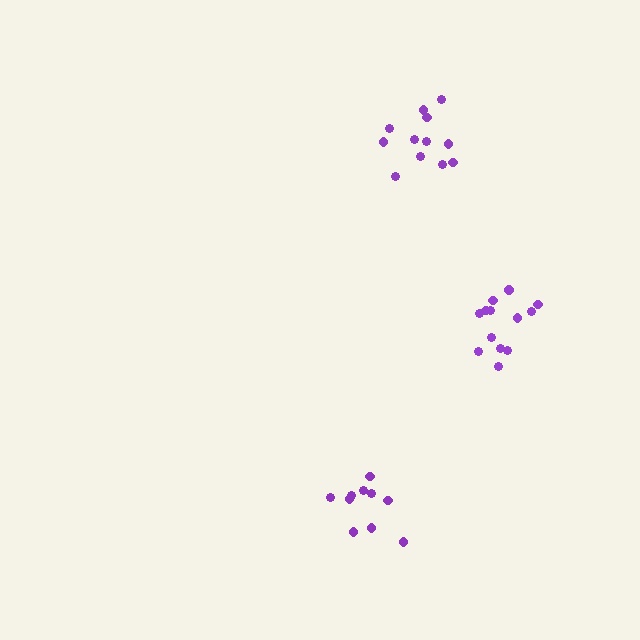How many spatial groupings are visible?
There are 3 spatial groupings.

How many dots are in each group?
Group 1: 13 dots, Group 2: 12 dots, Group 3: 10 dots (35 total).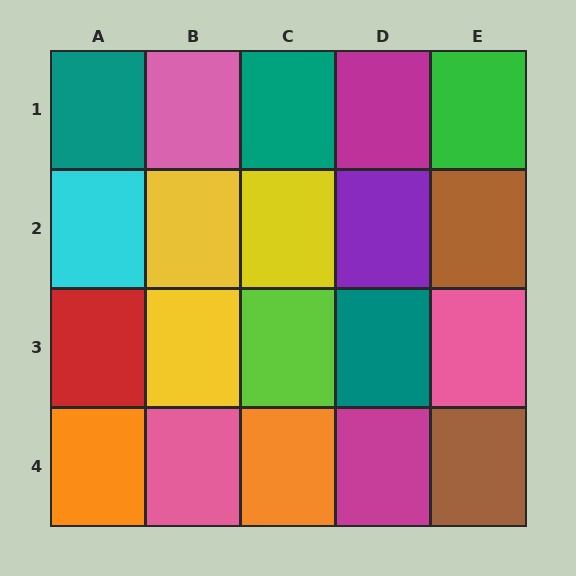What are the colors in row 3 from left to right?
Red, yellow, lime, teal, pink.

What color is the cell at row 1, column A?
Teal.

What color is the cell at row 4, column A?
Orange.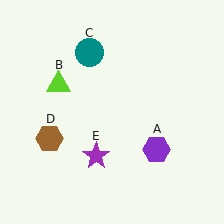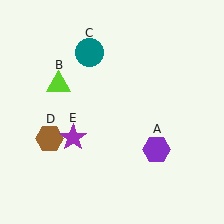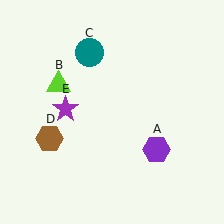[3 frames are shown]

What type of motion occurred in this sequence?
The purple star (object E) rotated clockwise around the center of the scene.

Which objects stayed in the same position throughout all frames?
Purple hexagon (object A) and lime triangle (object B) and teal circle (object C) and brown hexagon (object D) remained stationary.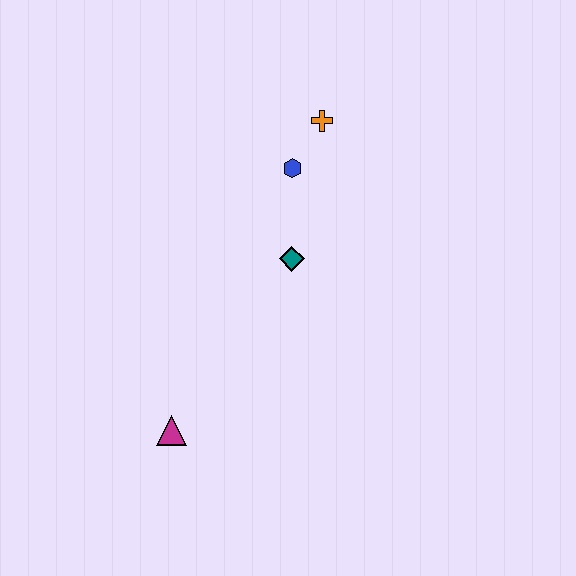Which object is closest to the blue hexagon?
The orange cross is closest to the blue hexagon.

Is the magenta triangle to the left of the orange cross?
Yes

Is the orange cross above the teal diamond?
Yes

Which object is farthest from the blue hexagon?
The magenta triangle is farthest from the blue hexagon.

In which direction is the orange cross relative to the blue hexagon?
The orange cross is above the blue hexagon.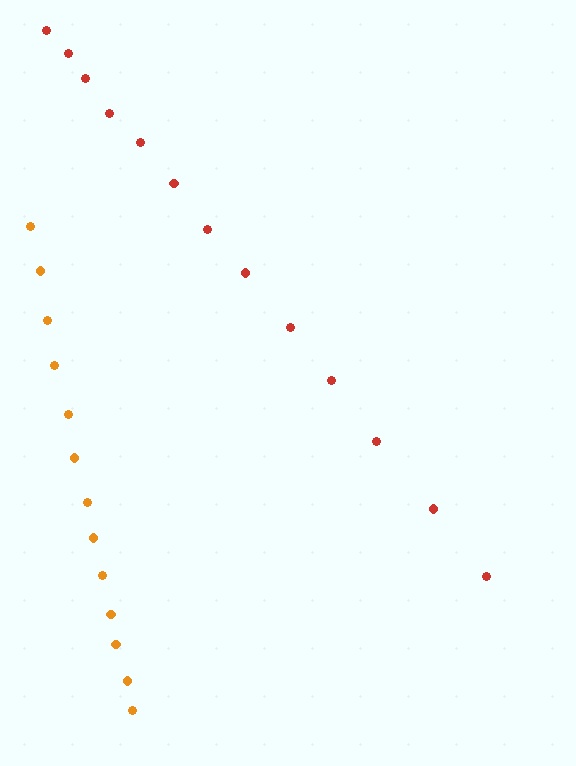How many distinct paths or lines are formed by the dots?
There are 2 distinct paths.